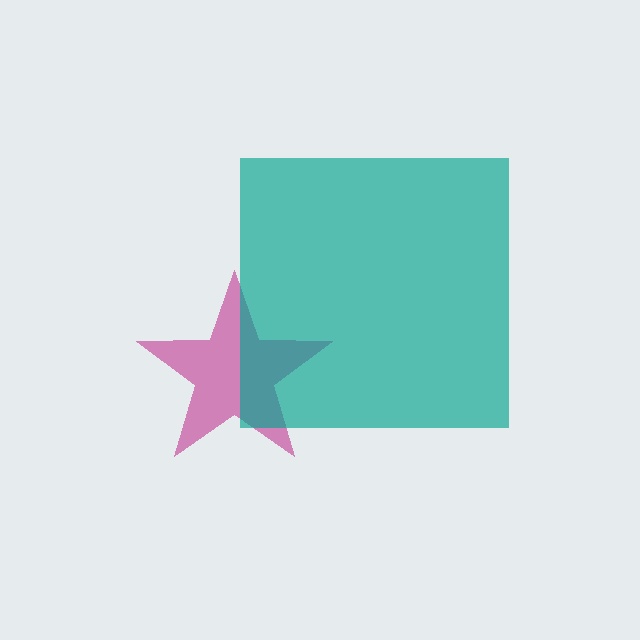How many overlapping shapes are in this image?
There are 2 overlapping shapes in the image.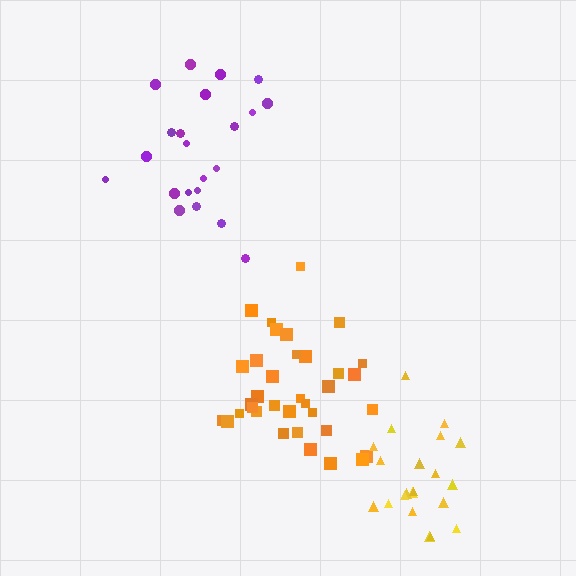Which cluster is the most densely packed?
Orange.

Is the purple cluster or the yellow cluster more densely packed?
Yellow.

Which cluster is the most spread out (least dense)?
Purple.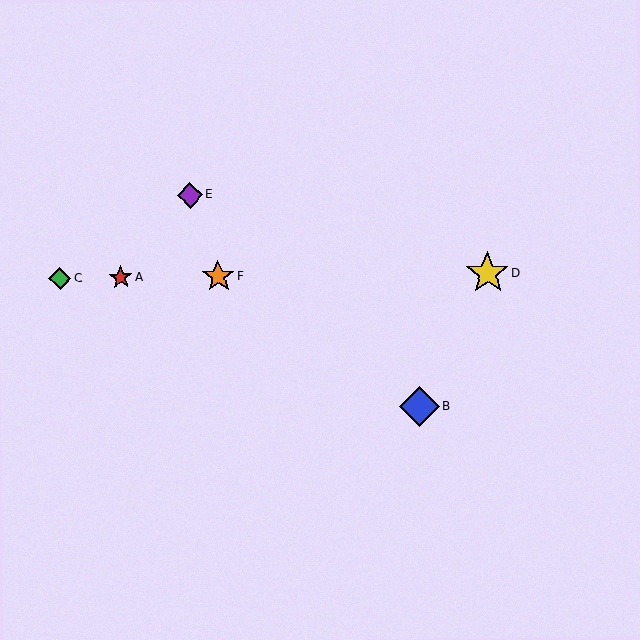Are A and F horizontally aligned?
Yes, both are at y≈278.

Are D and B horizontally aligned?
No, D is at y≈273 and B is at y≈407.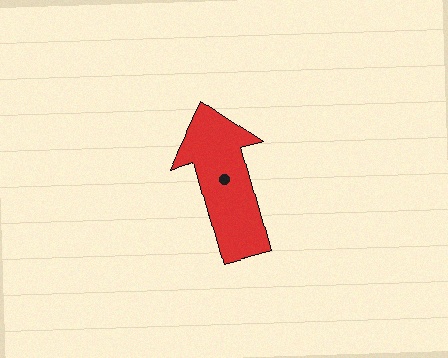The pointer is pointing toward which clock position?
Roughly 11 o'clock.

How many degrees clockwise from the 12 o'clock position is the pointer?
Approximately 345 degrees.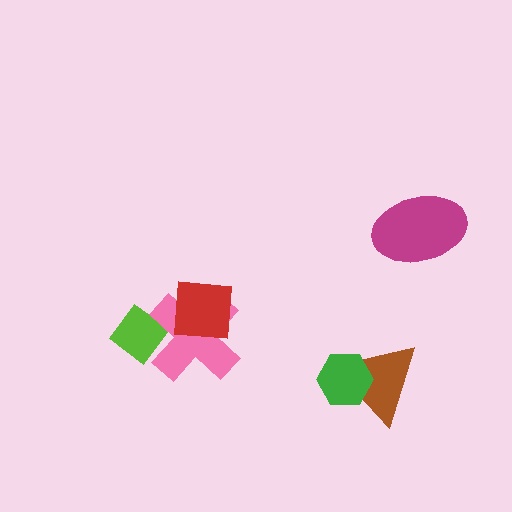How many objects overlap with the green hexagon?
1 object overlaps with the green hexagon.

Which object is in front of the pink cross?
The red square is in front of the pink cross.